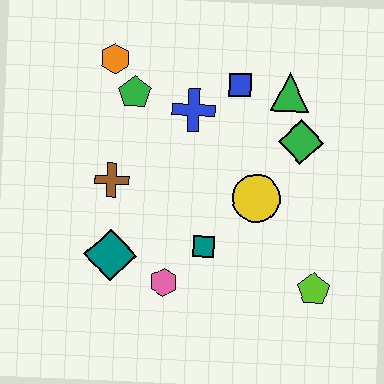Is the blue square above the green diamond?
Yes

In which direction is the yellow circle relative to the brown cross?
The yellow circle is to the right of the brown cross.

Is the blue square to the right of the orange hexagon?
Yes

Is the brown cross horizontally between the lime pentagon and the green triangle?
No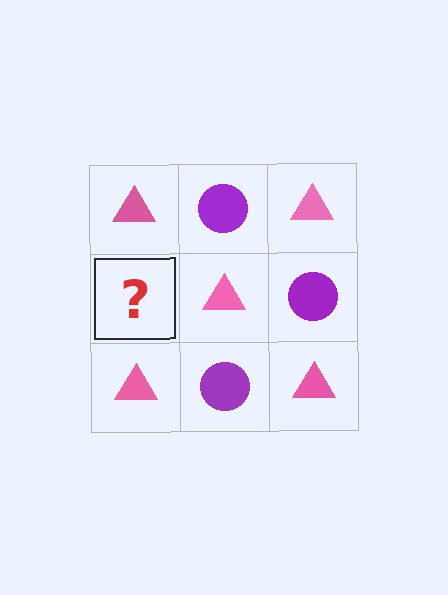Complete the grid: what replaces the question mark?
The question mark should be replaced with a purple circle.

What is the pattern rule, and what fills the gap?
The rule is that it alternates pink triangle and purple circle in a checkerboard pattern. The gap should be filled with a purple circle.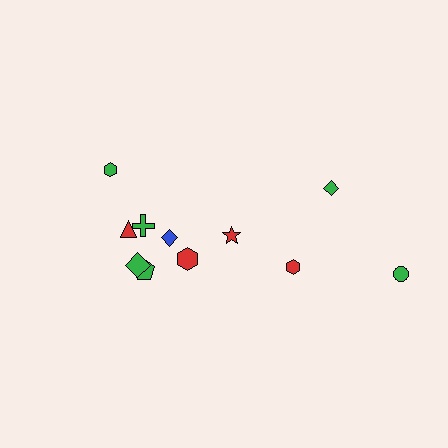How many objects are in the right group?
There are 4 objects.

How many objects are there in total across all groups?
There are 11 objects.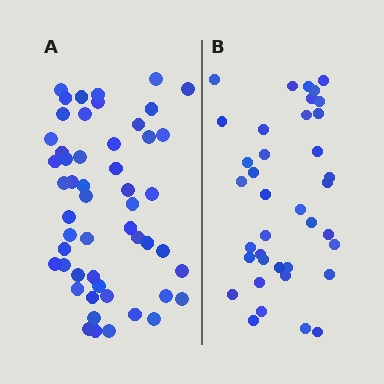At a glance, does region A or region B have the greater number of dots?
Region A (the left region) has more dots.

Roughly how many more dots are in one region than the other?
Region A has approximately 15 more dots than region B.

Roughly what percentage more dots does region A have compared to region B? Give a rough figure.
About 35% more.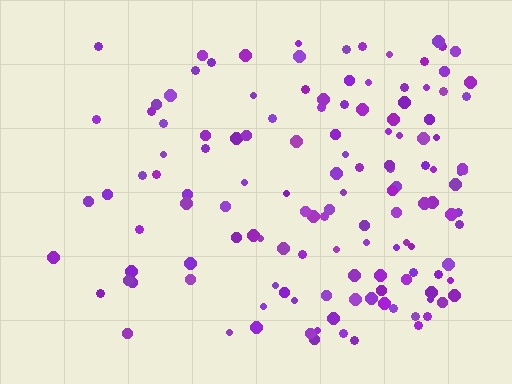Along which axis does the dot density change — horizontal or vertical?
Horizontal.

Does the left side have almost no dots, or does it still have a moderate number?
Still a moderate number, just noticeably fewer than the right.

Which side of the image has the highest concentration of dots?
The right.